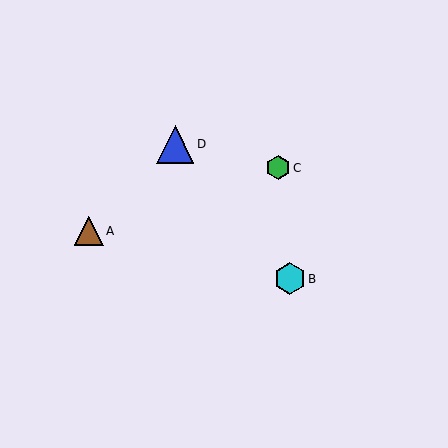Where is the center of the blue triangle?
The center of the blue triangle is at (175, 144).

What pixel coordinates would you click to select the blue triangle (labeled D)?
Click at (175, 144) to select the blue triangle D.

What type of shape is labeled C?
Shape C is a green hexagon.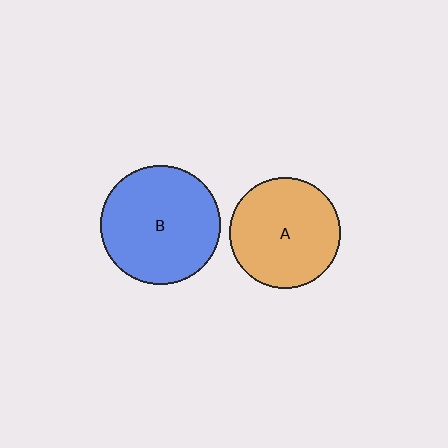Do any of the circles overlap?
No, none of the circles overlap.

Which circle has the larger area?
Circle B (blue).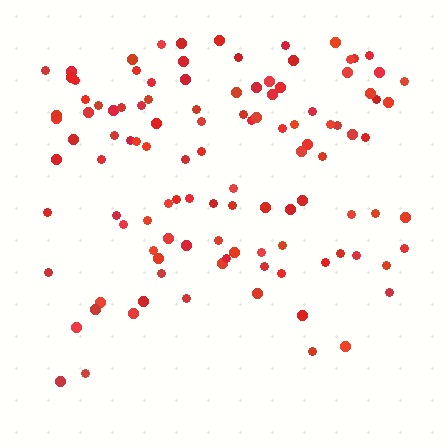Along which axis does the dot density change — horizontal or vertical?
Vertical.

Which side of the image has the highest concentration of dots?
The top.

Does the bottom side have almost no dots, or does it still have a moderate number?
Still a moderate number, just noticeably fewer than the top.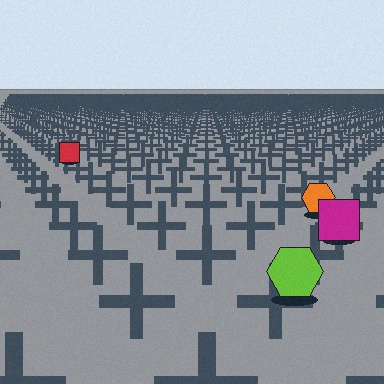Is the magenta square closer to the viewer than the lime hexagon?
No. The lime hexagon is closer — you can tell from the texture gradient: the ground texture is coarser near it.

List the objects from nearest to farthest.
From nearest to farthest: the lime hexagon, the magenta square, the orange hexagon, the red square.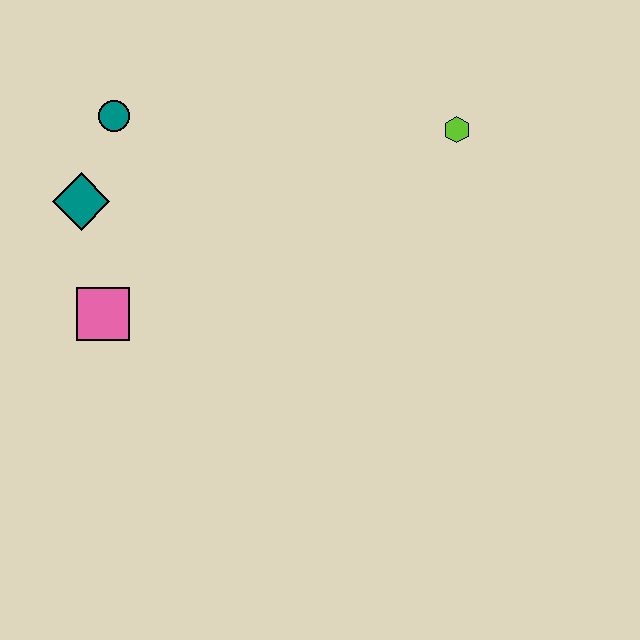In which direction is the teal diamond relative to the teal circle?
The teal diamond is below the teal circle.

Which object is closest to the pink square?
The teal diamond is closest to the pink square.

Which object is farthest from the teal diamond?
The lime hexagon is farthest from the teal diamond.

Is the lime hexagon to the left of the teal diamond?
No